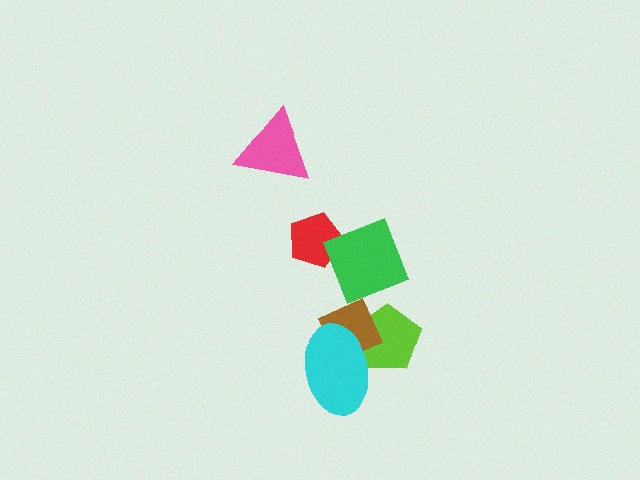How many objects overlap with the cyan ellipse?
2 objects overlap with the cyan ellipse.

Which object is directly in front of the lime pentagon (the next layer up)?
The brown diamond is directly in front of the lime pentagon.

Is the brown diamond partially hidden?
Yes, it is partially covered by another shape.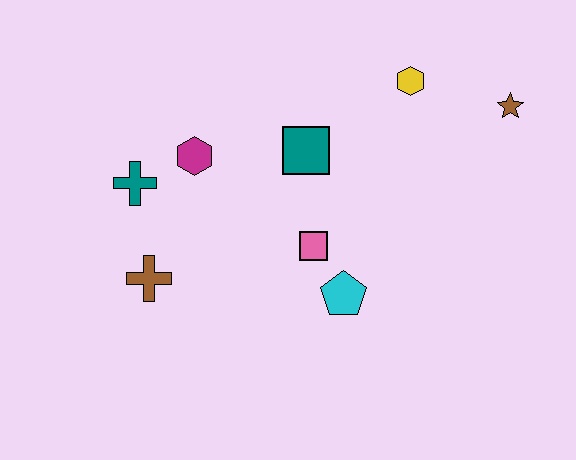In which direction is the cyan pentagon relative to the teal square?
The cyan pentagon is below the teal square.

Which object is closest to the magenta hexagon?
The teal cross is closest to the magenta hexagon.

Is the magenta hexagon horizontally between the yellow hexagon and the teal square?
No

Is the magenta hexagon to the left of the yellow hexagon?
Yes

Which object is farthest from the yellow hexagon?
The brown cross is farthest from the yellow hexagon.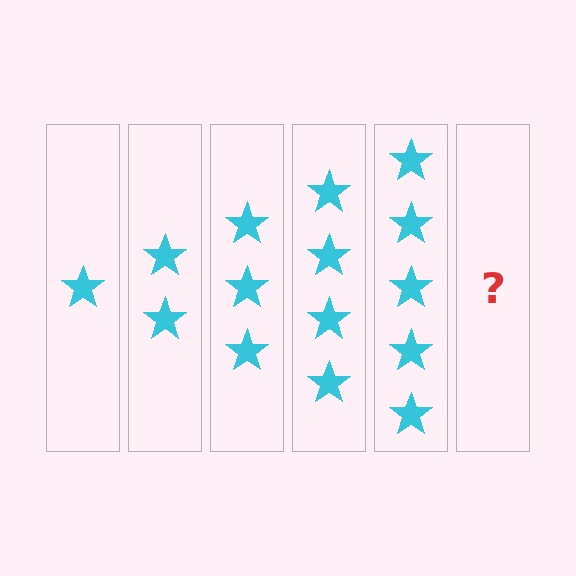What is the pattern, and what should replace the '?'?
The pattern is that each step adds one more star. The '?' should be 6 stars.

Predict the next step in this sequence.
The next step is 6 stars.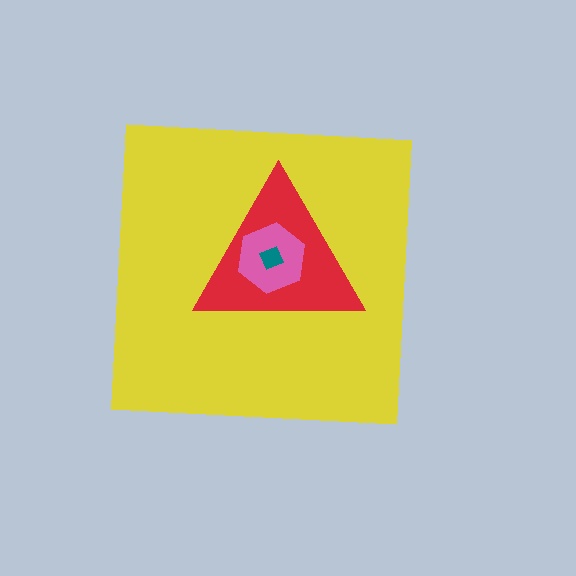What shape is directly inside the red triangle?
The pink hexagon.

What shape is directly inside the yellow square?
The red triangle.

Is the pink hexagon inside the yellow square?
Yes.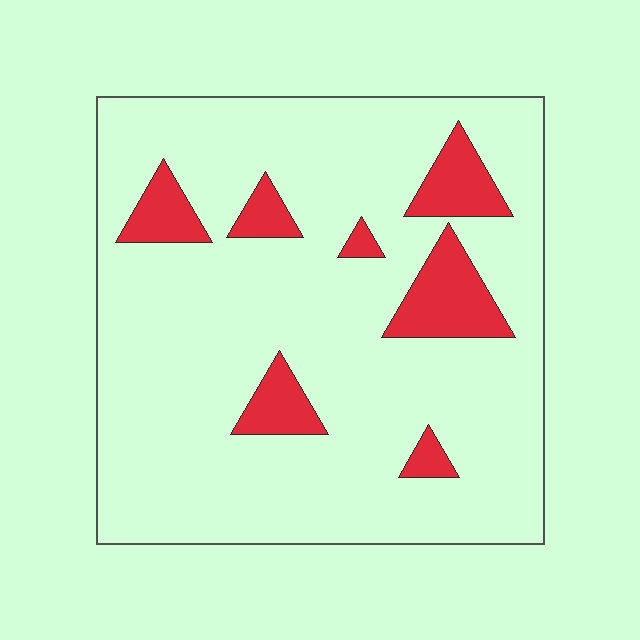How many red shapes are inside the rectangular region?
7.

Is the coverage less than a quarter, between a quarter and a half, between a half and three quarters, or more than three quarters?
Less than a quarter.